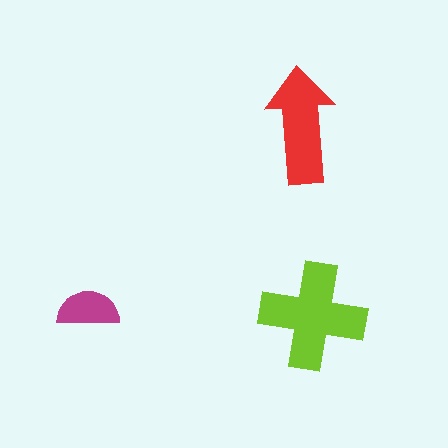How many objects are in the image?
There are 3 objects in the image.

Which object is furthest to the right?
The lime cross is rightmost.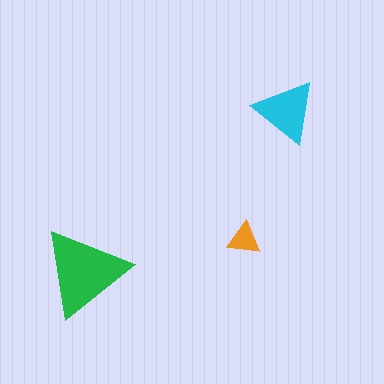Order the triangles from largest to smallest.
the green one, the cyan one, the orange one.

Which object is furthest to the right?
The cyan triangle is rightmost.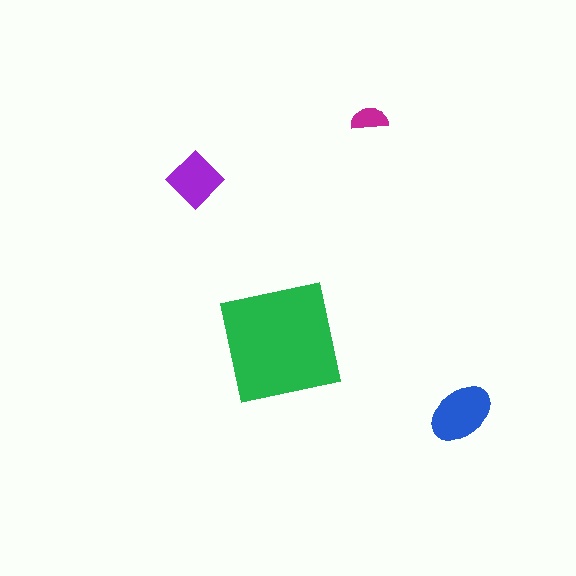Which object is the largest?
The green square.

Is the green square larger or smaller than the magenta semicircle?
Larger.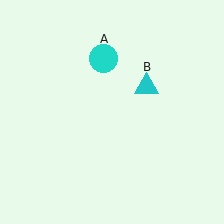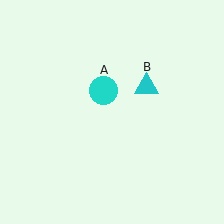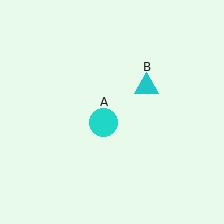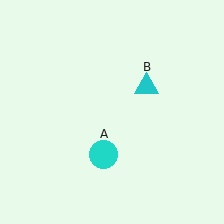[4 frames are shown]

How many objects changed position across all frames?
1 object changed position: cyan circle (object A).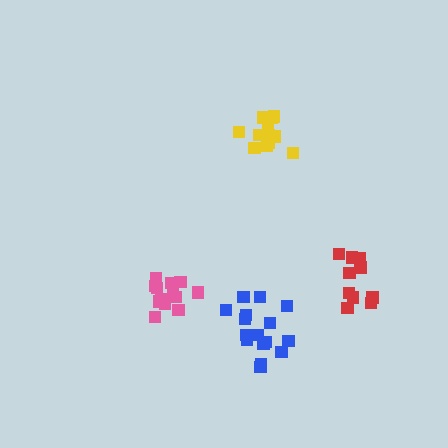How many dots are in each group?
Group 1: 14 dots, Group 2: 12 dots, Group 3: 16 dots, Group 4: 10 dots (52 total).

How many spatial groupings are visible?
There are 4 spatial groupings.